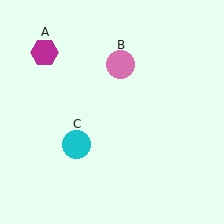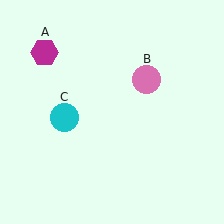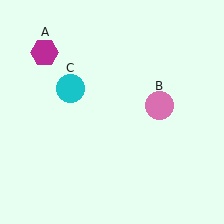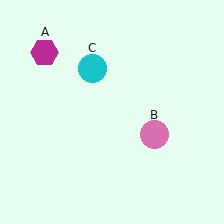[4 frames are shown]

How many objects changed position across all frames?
2 objects changed position: pink circle (object B), cyan circle (object C).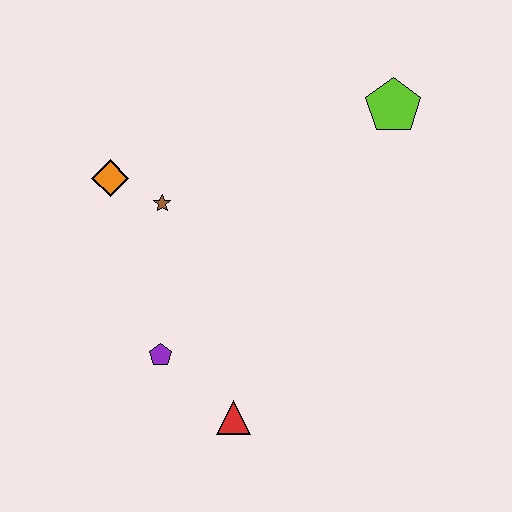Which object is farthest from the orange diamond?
The lime pentagon is farthest from the orange diamond.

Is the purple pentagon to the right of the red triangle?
No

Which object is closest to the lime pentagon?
The brown star is closest to the lime pentagon.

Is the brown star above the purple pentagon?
Yes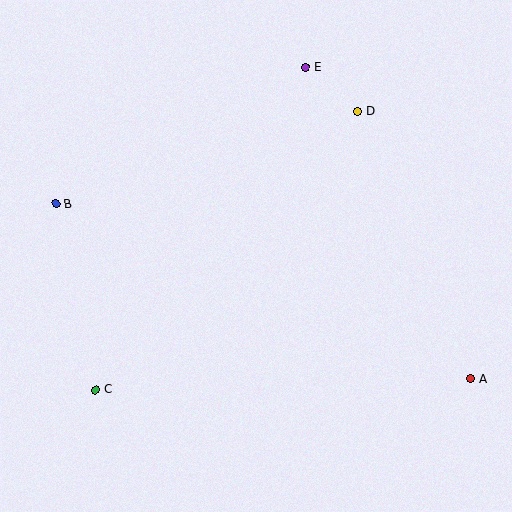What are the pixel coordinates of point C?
Point C is at (96, 390).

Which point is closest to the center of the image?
Point D at (358, 111) is closest to the center.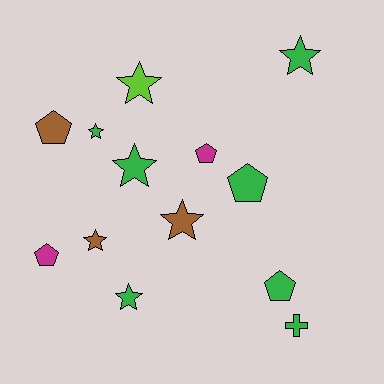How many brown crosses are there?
There are no brown crosses.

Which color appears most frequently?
Green, with 7 objects.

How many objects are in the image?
There are 13 objects.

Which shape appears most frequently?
Star, with 7 objects.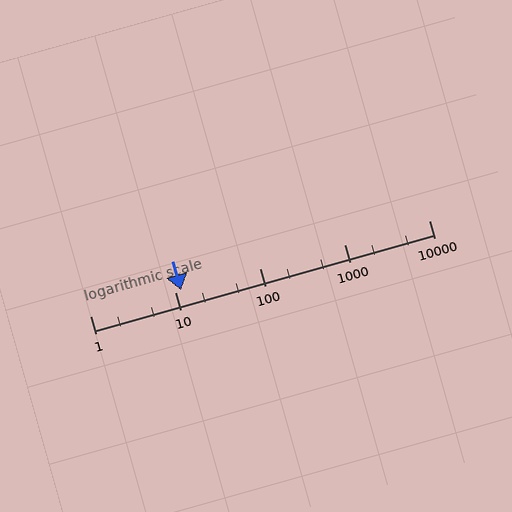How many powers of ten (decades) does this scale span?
The scale spans 4 decades, from 1 to 10000.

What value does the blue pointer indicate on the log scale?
The pointer indicates approximately 12.